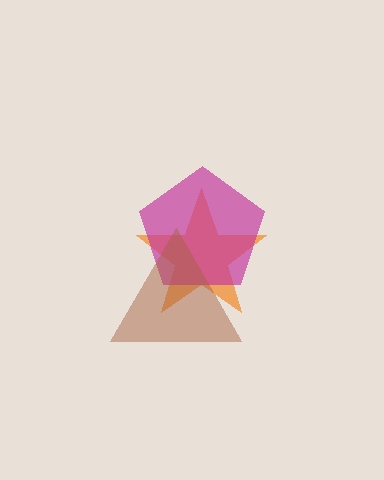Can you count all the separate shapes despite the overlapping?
Yes, there are 3 separate shapes.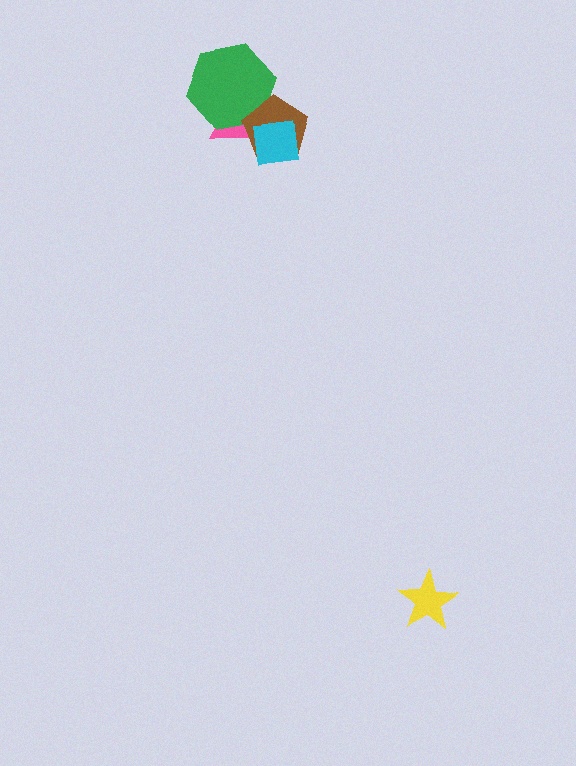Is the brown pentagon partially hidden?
Yes, it is partially covered by another shape.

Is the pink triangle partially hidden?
Yes, it is partially covered by another shape.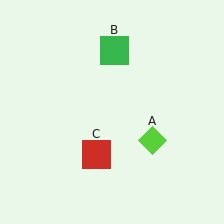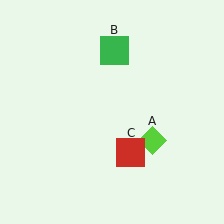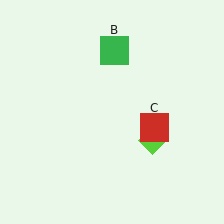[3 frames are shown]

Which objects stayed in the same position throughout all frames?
Lime diamond (object A) and green square (object B) remained stationary.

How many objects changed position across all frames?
1 object changed position: red square (object C).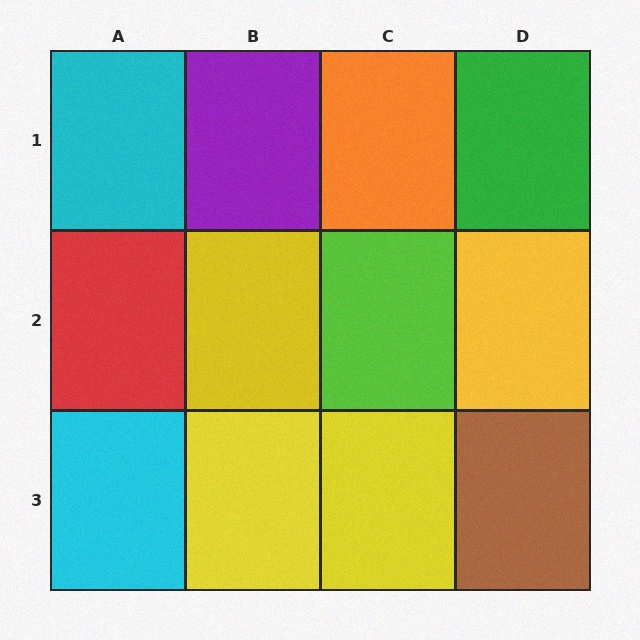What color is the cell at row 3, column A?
Cyan.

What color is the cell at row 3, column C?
Yellow.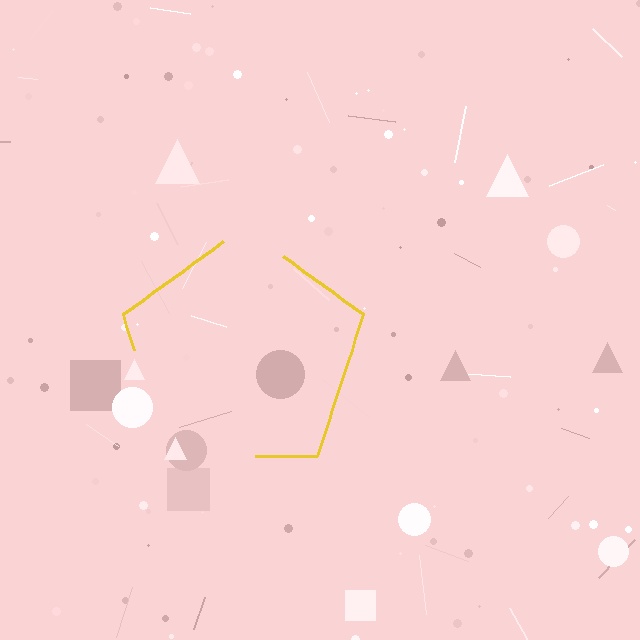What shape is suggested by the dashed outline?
The dashed outline suggests a pentagon.